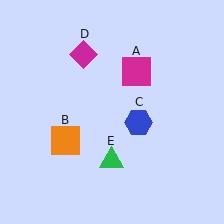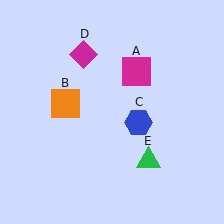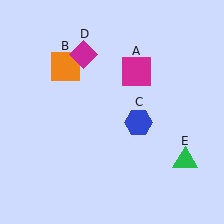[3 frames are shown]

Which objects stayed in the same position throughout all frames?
Magenta square (object A) and blue hexagon (object C) and magenta diamond (object D) remained stationary.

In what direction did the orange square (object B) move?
The orange square (object B) moved up.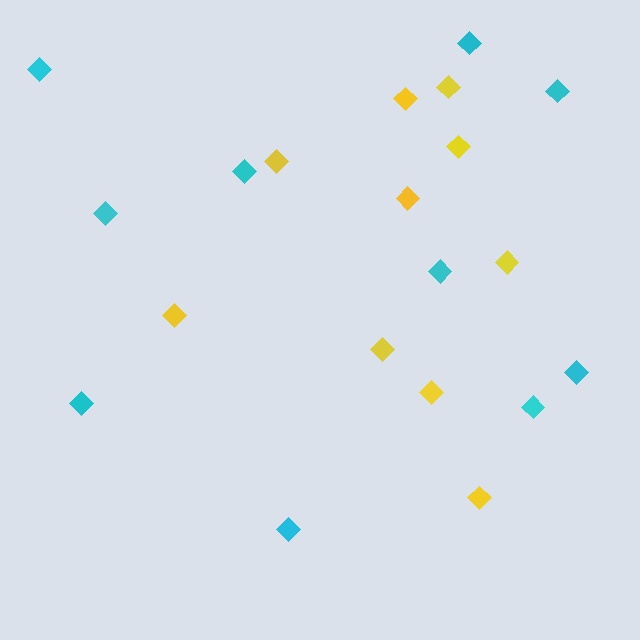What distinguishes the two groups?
There are 2 groups: one group of cyan diamonds (10) and one group of yellow diamonds (10).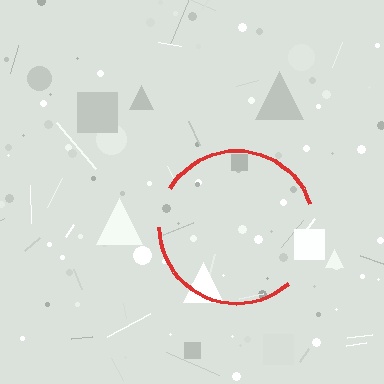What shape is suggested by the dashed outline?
The dashed outline suggests a circle.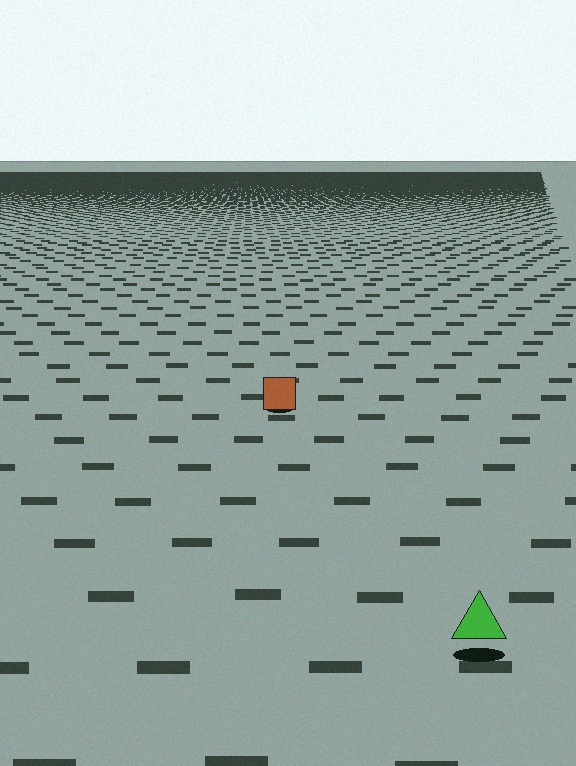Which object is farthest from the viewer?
The brown square is farthest from the viewer. It appears smaller and the ground texture around it is denser.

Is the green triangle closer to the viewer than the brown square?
Yes. The green triangle is closer — you can tell from the texture gradient: the ground texture is coarser near it.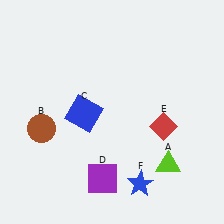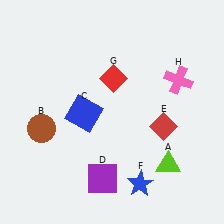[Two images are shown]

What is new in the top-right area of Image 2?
A pink cross (H) was added in the top-right area of Image 2.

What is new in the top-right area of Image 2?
A red diamond (G) was added in the top-right area of Image 2.